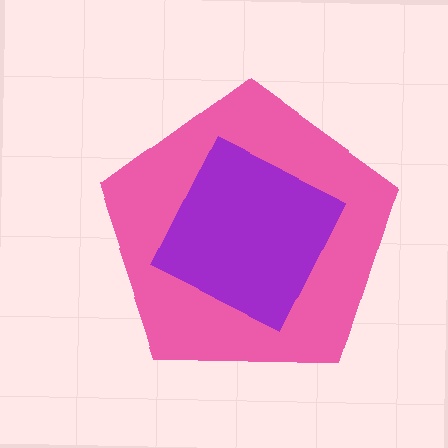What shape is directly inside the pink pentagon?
The purple diamond.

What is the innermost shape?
The purple diamond.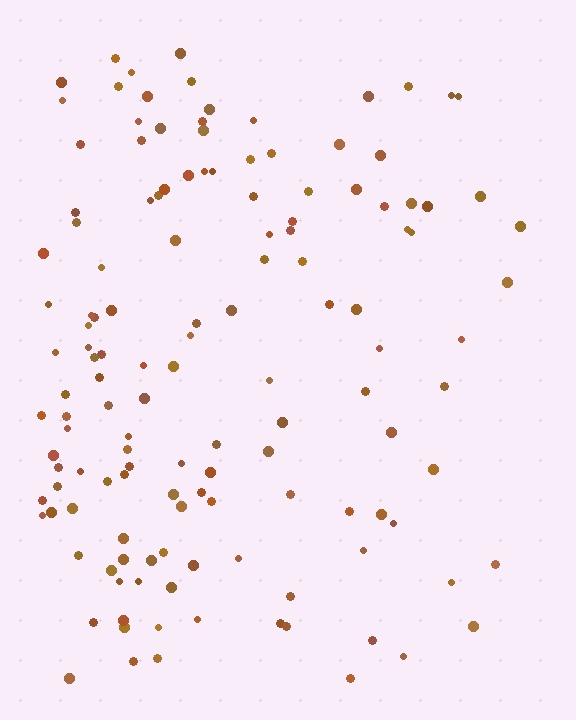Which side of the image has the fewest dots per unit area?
The right.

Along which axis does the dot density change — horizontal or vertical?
Horizontal.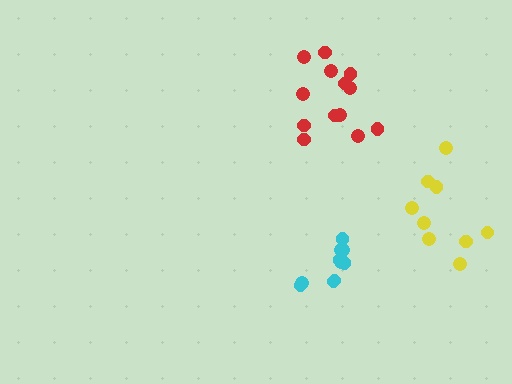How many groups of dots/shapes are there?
There are 3 groups.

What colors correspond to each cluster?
The clusters are colored: yellow, cyan, red.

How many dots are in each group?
Group 1: 9 dots, Group 2: 10 dots, Group 3: 13 dots (32 total).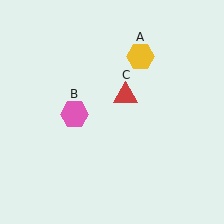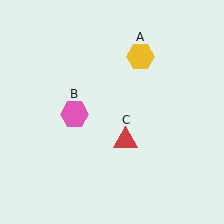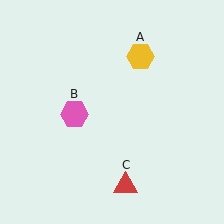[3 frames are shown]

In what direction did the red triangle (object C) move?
The red triangle (object C) moved down.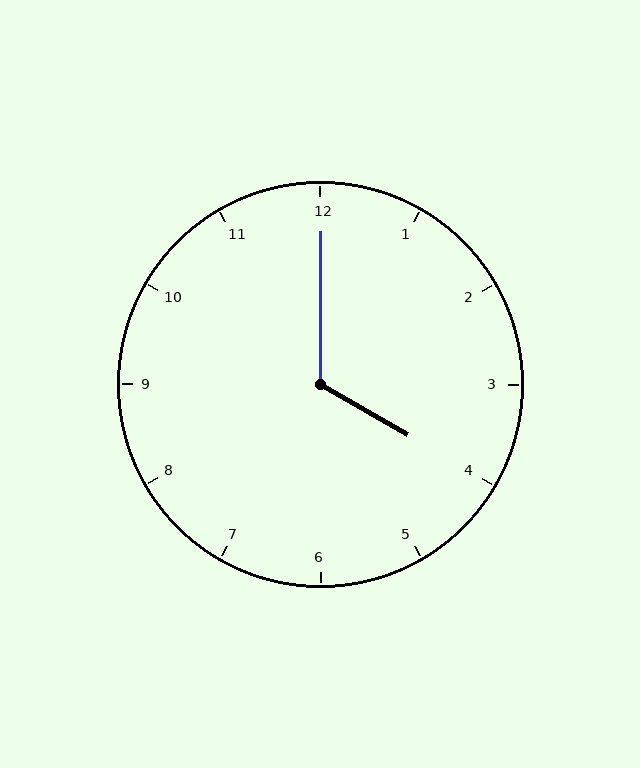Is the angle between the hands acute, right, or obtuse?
It is obtuse.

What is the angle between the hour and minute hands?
Approximately 120 degrees.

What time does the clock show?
4:00.